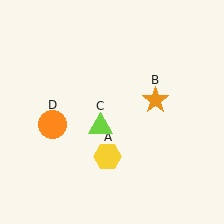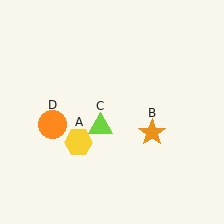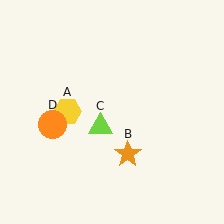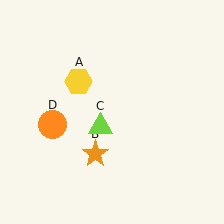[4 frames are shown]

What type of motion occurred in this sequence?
The yellow hexagon (object A), orange star (object B) rotated clockwise around the center of the scene.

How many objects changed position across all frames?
2 objects changed position: yellow hexagon (object A), orange star (object B).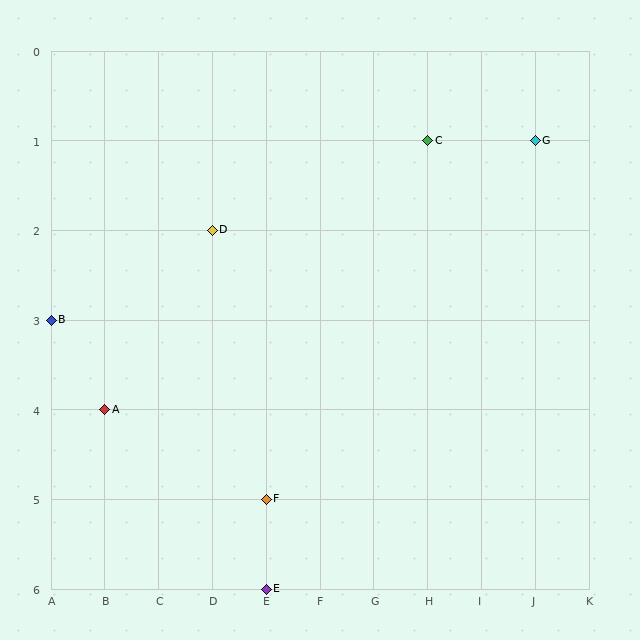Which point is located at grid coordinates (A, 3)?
Point B is at (A, 3).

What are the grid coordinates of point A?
Point A is at grid coordinates (B, 4).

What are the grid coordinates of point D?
Point D is at grid coordinates (D, 2).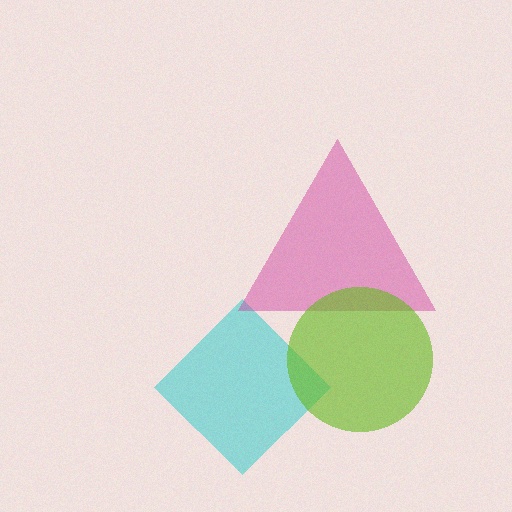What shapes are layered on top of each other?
The layered shapes are: a cyan diamond, a magenta triangle, a lime circle.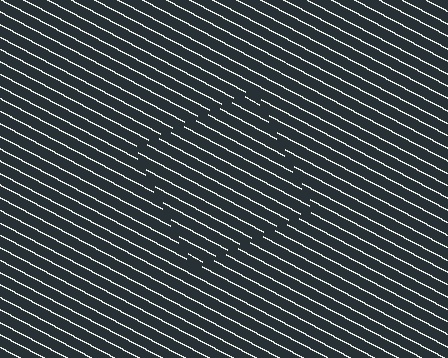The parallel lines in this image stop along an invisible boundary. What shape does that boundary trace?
An illusory square. The interior of the shape contains the same grating, shifted by half a period — the contour is defined by the phase discontinuity where line-ends from the inner and outer gratings abut.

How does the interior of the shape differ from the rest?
The interior of the shape contains the same grating, shifted by half a period — the contour is defined by the phase discontinuity where line-ends from the inner and outer gratings abut.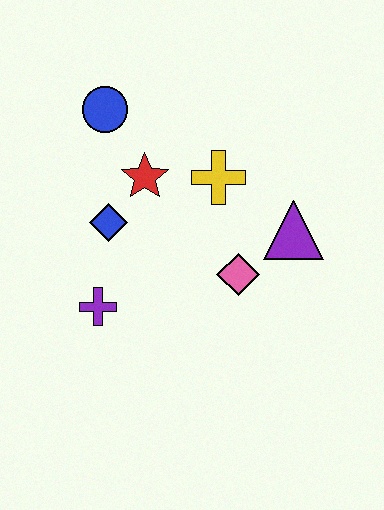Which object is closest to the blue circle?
The red star is closest to the blue circle.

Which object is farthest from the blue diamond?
The purple triangle is farthest from the blue diamond.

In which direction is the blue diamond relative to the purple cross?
The blue diamond is above the purple cross.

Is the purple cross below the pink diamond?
Yes